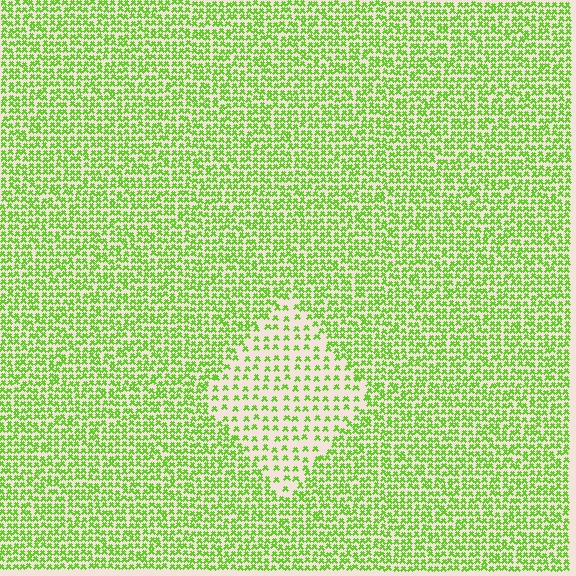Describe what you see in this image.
The image contains small lime elements arranged at two different densities. A diamond-shaped region is visible where the elements are less densely packed than the surrounding area.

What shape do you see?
I see a diamond.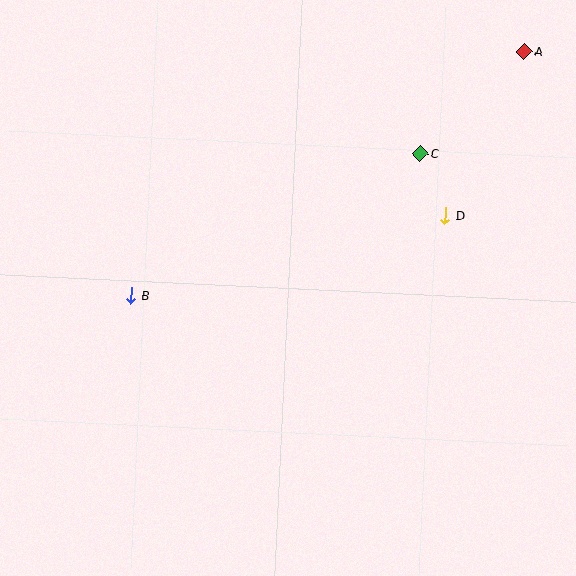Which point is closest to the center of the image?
Point B at (131, 295) is closest to the center.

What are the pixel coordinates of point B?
Point B is at (131, 295).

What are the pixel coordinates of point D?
Point D is at (446, 215).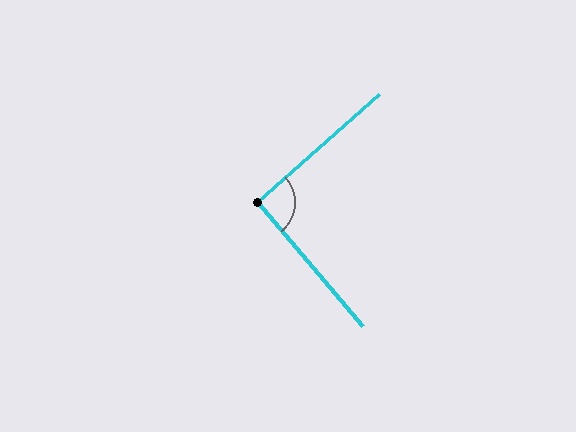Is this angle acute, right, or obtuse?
It is approximately a right angle.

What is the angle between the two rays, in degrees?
Approximately 91 degrees.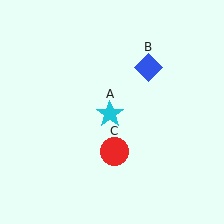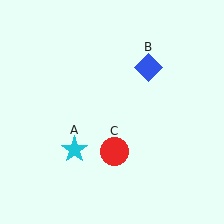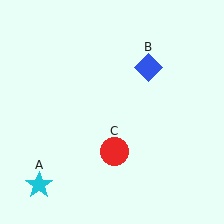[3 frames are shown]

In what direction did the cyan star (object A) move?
The cyan star (object A) moved down and to the left.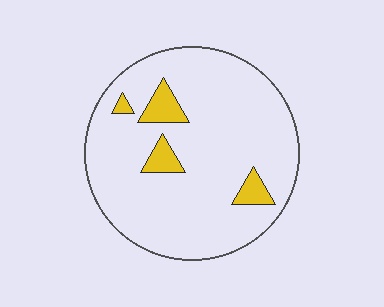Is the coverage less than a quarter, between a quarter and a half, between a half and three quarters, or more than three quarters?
Less than a quarter.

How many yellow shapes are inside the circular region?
4.